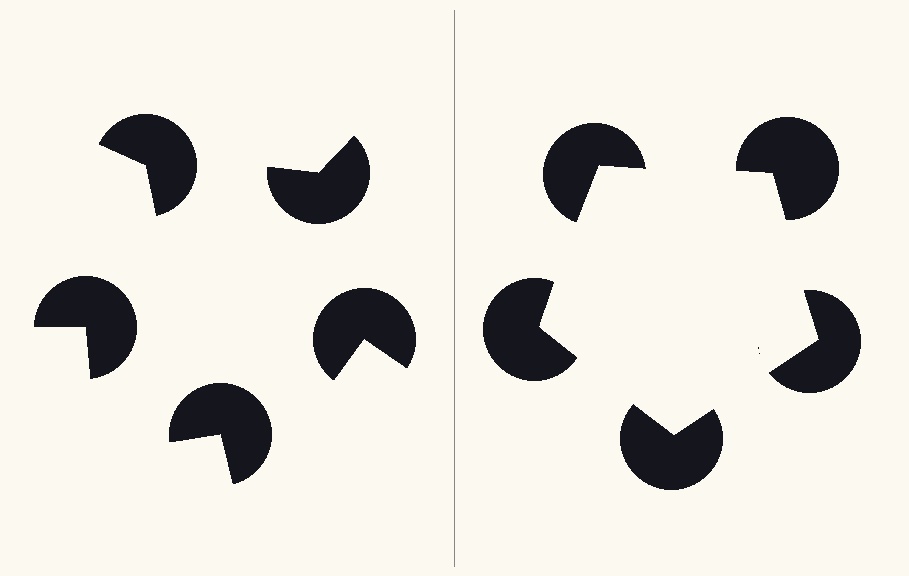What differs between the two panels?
The pac-man discs are positioned identically on both sides; only the wedge orientations differ. On the right they align to a pentagon; on the left they are misaligned.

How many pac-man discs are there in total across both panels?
10 — 5 on each side.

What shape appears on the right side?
An illusory pentagon.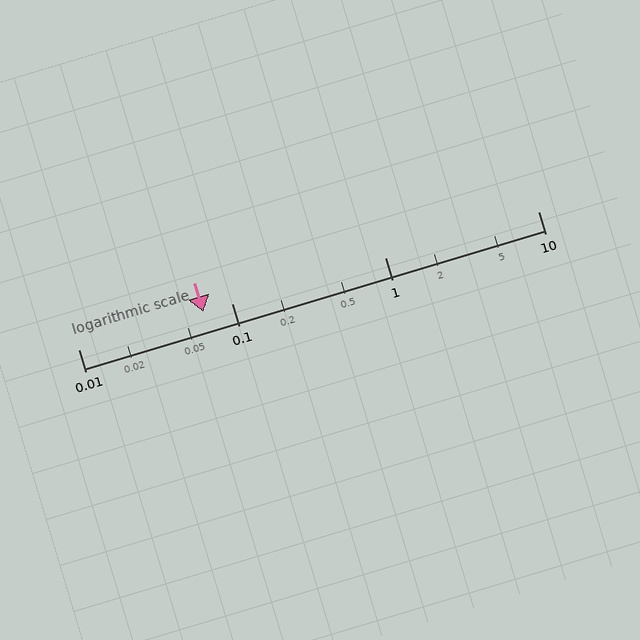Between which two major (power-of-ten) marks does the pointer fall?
The pointer is between 0.01 and 0.1.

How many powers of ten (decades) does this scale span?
The scale spans 3 decades, from 0.01 to 10.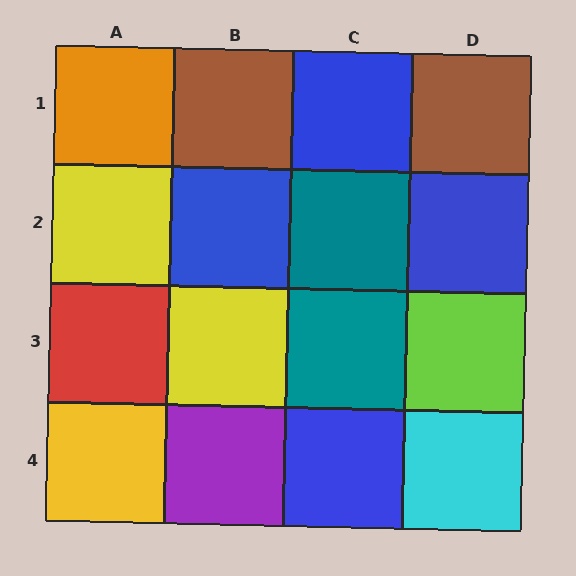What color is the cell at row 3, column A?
Red.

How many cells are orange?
1 cell is orange.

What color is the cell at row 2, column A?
Yellow.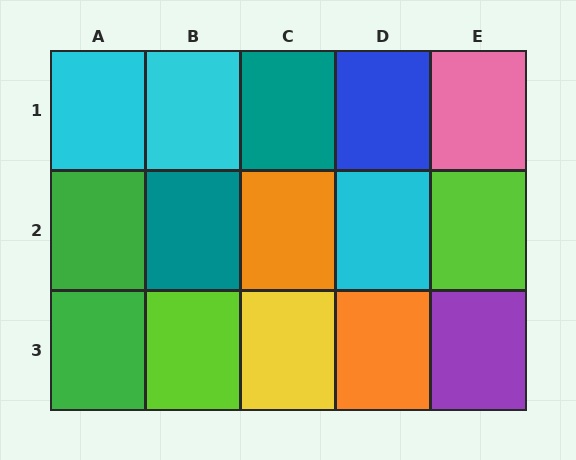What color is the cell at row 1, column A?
Cyan.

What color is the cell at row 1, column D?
Blue.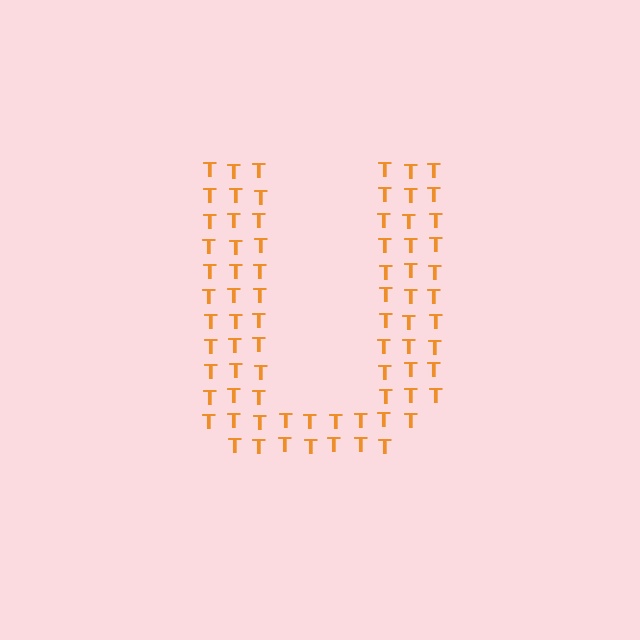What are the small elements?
The small elements are letter T's.